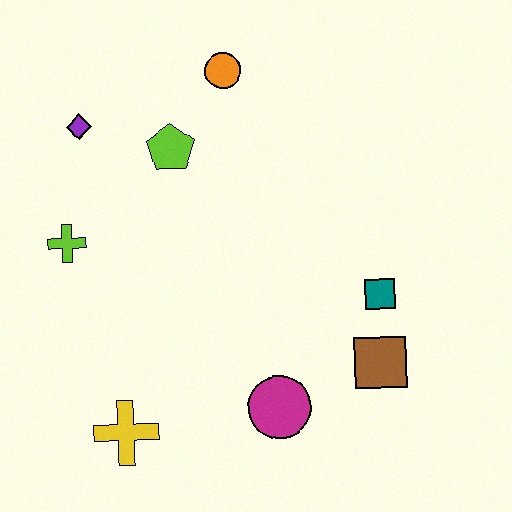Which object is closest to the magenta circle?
The brown square is closest to the magenta circle.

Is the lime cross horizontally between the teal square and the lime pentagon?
No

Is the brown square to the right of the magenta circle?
Yes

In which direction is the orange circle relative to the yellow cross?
The orange circle is above the yellow cross.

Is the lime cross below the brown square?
No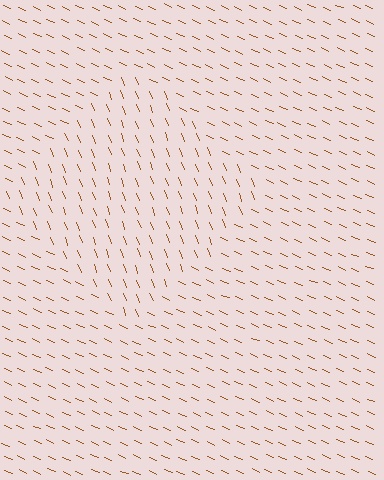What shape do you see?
I see a diamond.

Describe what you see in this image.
The image is filled with small brown line segments. A diamond region in the image has lines oriented differently from the surrounding lines, creating a visible texture boundary.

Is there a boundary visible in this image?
Yes, there is a texture boundary formed by a change in line orientation.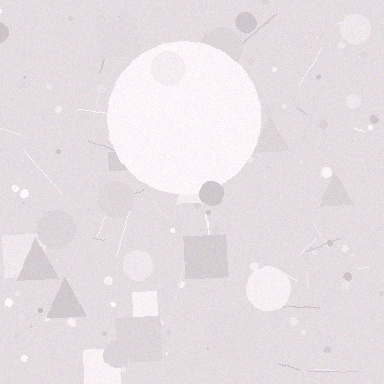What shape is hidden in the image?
A circle is hidden in the image.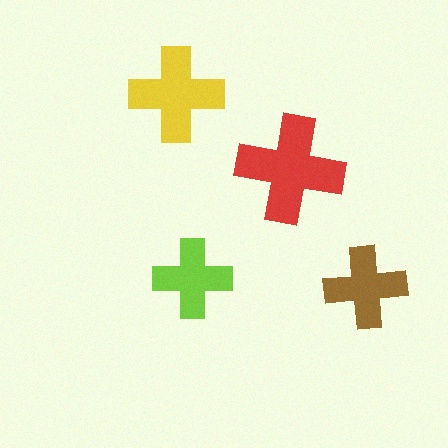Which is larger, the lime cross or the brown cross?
The brown one.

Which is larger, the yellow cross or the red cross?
The red one.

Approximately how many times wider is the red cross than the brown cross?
About 1.5 times wider.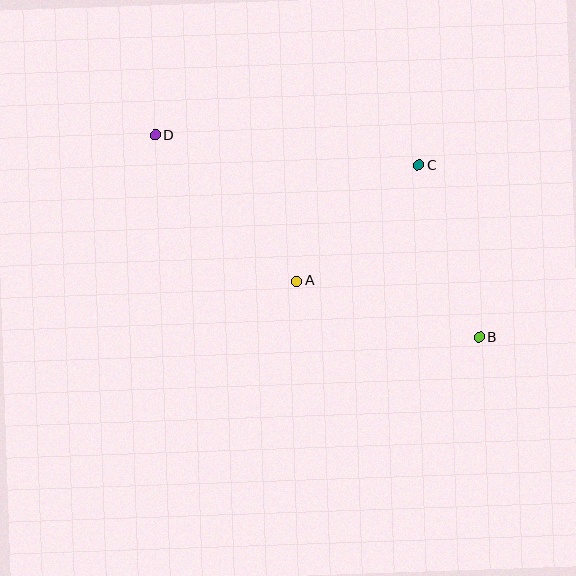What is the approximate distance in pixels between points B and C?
The distance between B and C is approximately 183 pixels.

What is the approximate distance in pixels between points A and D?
The distance between A and D is approximately 203 pixels.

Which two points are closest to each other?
Points A and C are closest to each other.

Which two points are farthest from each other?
Points B and D are farthest from each other.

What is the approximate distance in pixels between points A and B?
The distance between A and B is approximately 191 pixels.